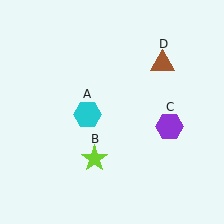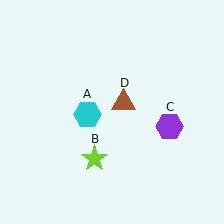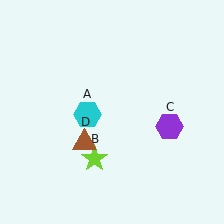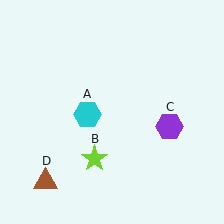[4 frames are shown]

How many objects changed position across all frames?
1 object changed position: brown triangle (object D).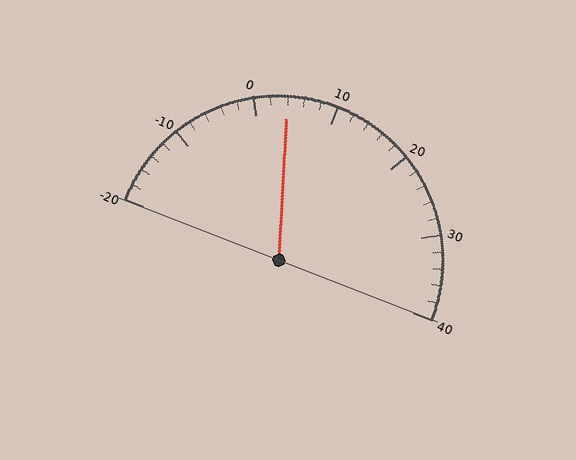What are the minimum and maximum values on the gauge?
The gauge ranges from -20 to 40.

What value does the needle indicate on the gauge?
The needle indicates approximately 4.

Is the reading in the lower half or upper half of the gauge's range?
The reading is in the lower half of the range (-20 to 40).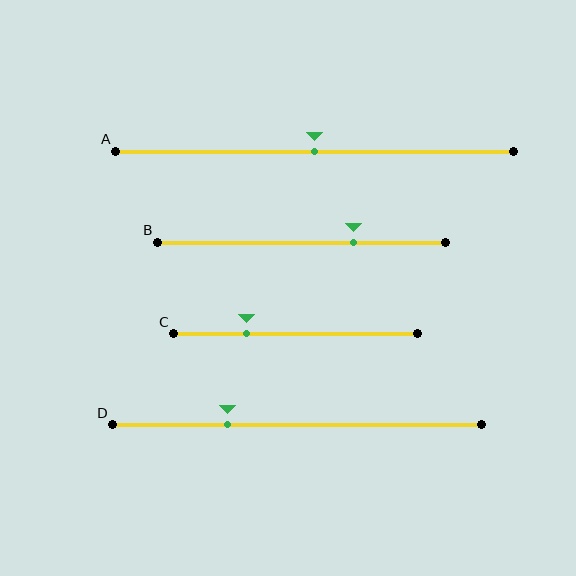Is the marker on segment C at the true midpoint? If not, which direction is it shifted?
No, the marker on segment C is shifted to the left by about 20% of the segment length.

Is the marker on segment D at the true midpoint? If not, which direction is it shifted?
No, the marker on segment D is shifted to the left by about 19% of the segment length.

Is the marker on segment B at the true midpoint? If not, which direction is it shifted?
No, the marker on segment B is shifted to the right by about 18% of the segment length.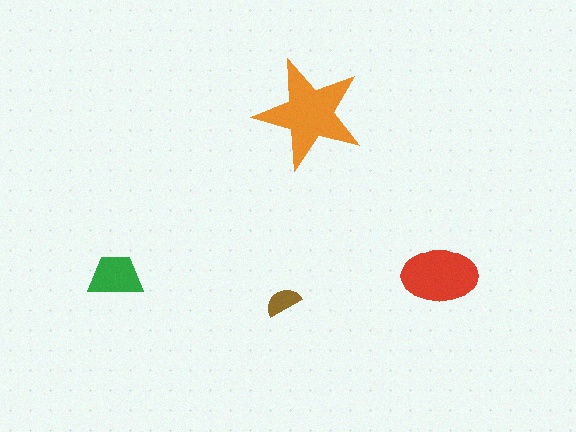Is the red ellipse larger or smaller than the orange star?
Smaller.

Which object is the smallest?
The brown semicircle.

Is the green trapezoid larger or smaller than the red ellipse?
Smaller.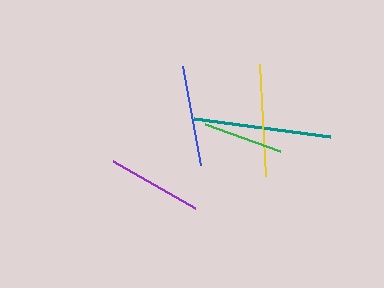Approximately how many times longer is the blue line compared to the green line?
The blue line is approximately 1.3 times the length of the green line.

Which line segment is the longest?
The teal line is the longest at approximately 137 pixels.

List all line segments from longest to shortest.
From longest to shortest: teal, yellow, blue, purple, green.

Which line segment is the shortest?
The green line is the shortest at approximately 79 pixels.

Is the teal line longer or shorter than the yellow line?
The teal line is longer than the yellow line.